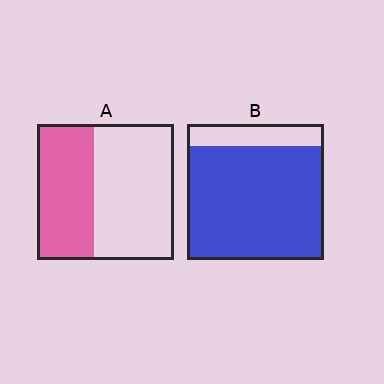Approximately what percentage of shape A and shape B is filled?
A is approximately 40% and B is approximately 85%.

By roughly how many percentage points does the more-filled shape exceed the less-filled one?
By roughly 40 percentage points (B over A).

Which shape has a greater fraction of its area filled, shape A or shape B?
Shape B.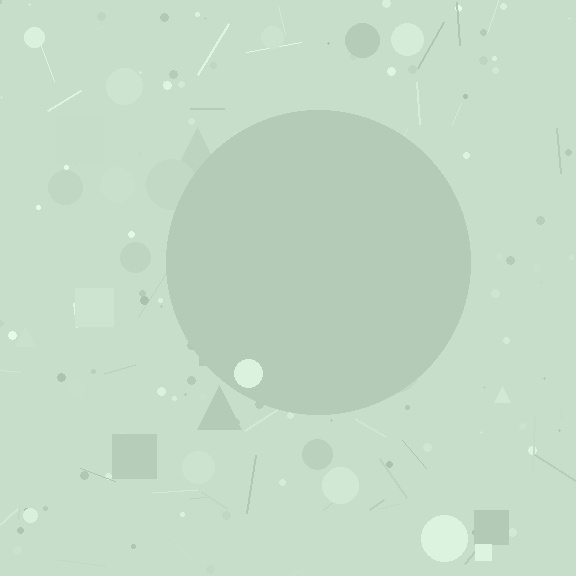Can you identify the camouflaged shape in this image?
The camouflaged shape is a circle.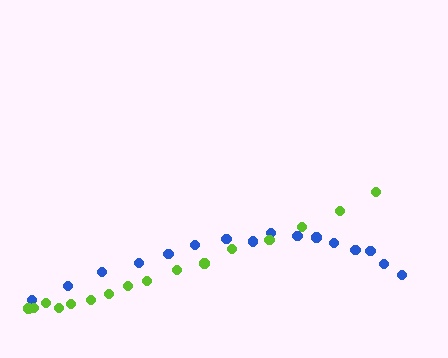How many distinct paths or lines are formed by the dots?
There are 2 distinct paths.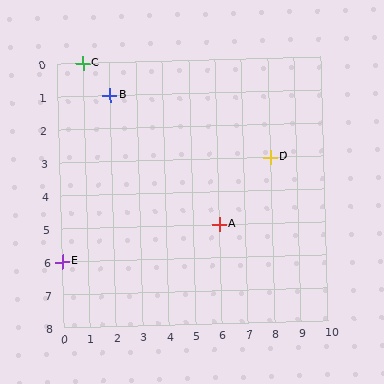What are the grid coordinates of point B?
Point B is at grid coordinates (2, 1).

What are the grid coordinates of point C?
Point C is at grid coordinates (1, 0).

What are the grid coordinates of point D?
Point D is at grid coordinates (8, 3).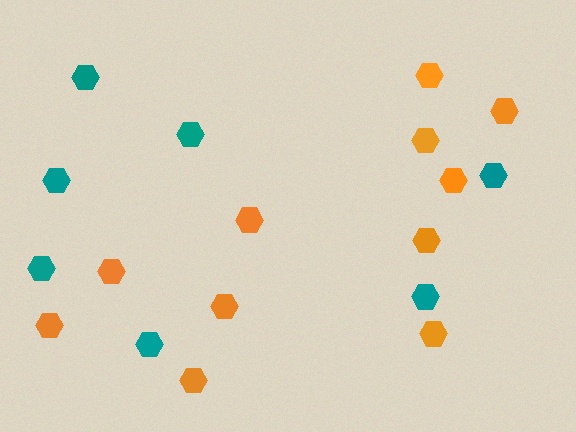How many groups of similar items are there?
There are 2 groups: one group of orange hexagons (11) and one group of teal hexagons (7).